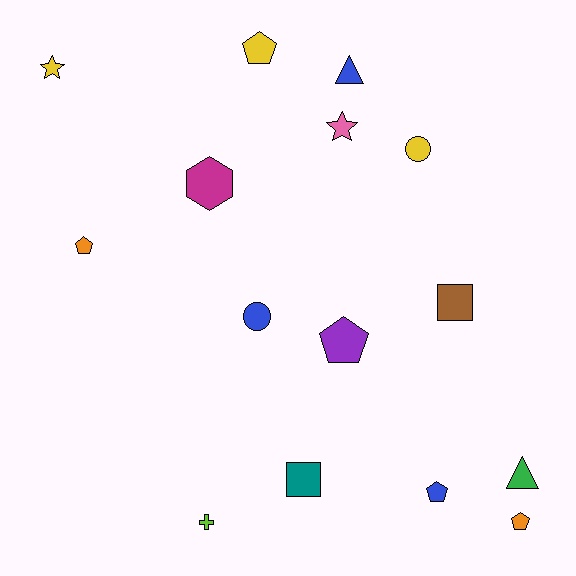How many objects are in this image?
There are 15 objects.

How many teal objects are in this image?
There is 1 teal object.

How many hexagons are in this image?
There is 1 hexagon.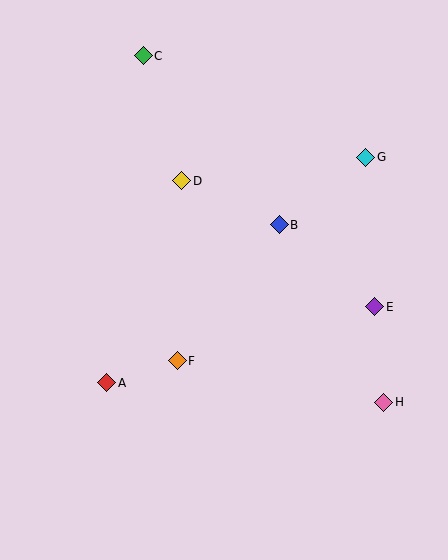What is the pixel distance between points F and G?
The distance between F and G is 278 pixels.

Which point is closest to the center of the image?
Point B at (279, 225) is closest to the center.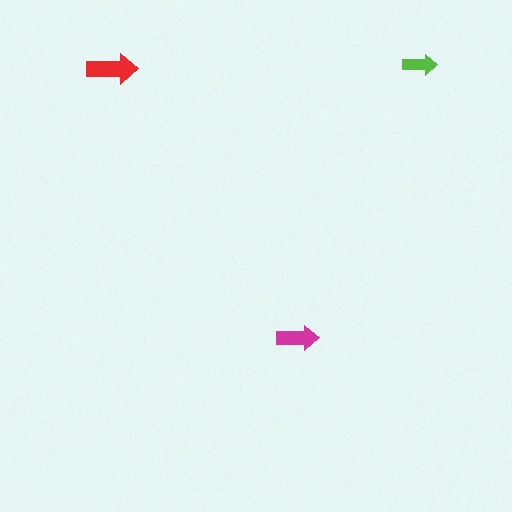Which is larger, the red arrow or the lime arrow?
The red one.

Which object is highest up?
The lime arrow is topmost.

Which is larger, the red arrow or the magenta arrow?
The red one.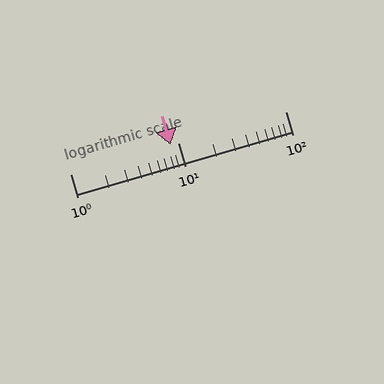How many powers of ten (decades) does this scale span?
The scale spans 2 decades, from 1 to 100.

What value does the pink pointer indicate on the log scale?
The pointer indicates approximately 8.6.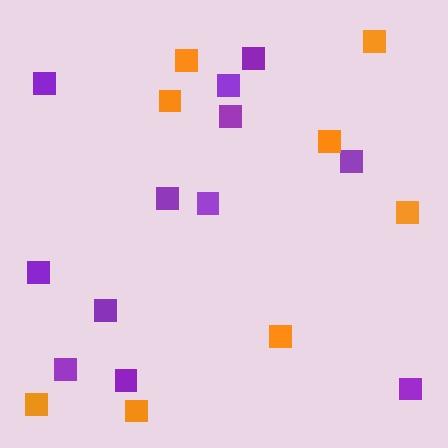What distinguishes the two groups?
There are 2 groups: one group of purple squares (12) and one group of orange squares (8).